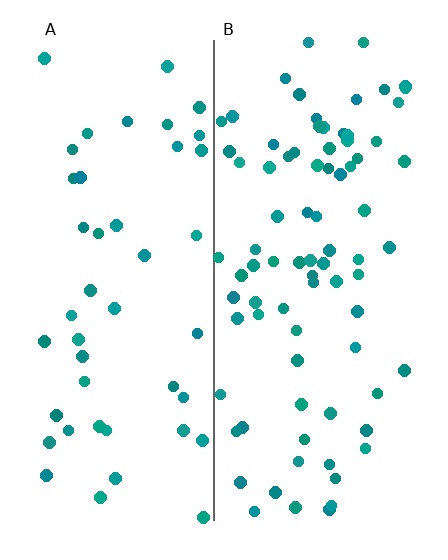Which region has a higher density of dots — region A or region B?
B (the right).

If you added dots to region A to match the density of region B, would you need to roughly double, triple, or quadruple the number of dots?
Approximately double.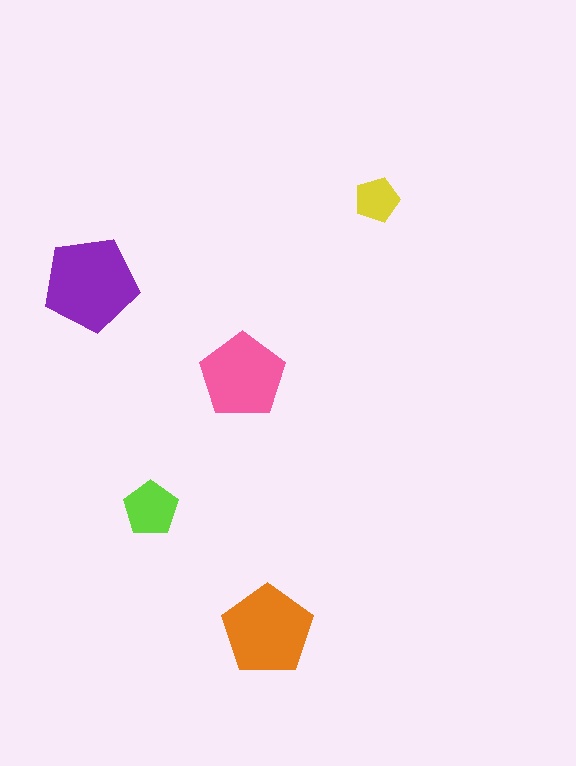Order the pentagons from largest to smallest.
the purple one, the orange one, the pink one, the lime one, the yellow one.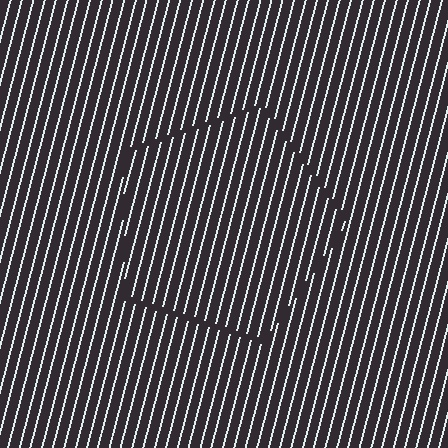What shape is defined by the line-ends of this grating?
An illusory pentagon. The interior of the shape contains the same grating, shifted by half a period — the contour is defined by the phase discontinuity where line-ends from the inner and outer gratings abut.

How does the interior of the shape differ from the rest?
The interior of the shape contains the same grating, shifted by half a period — the contour is defined by the phase discontinuity where line-ends from the inner and outer gratings abut.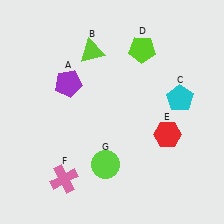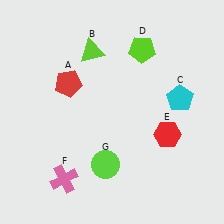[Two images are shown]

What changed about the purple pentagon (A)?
In Image 1, A is purple. In Image 2, it changed to red.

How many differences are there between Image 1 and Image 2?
There is 1 difference between the two images.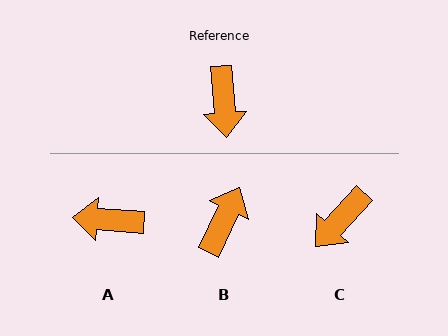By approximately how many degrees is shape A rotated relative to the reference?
Approximately 98 degrees clockwise.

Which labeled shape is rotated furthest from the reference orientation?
B, about 150 degrees away.